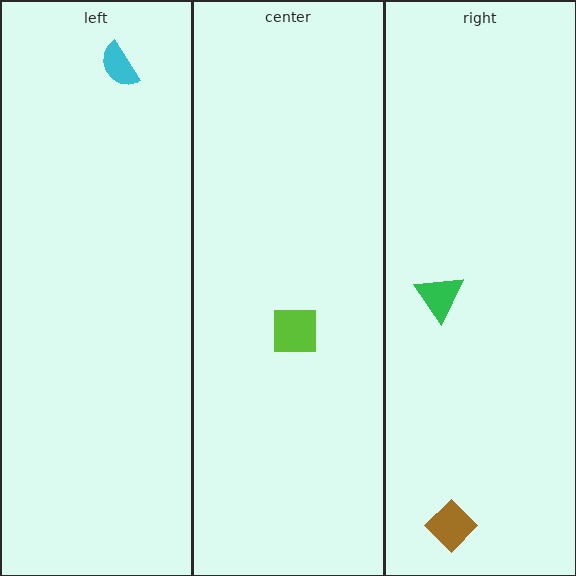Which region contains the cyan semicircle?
The left region.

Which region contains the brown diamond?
The right region.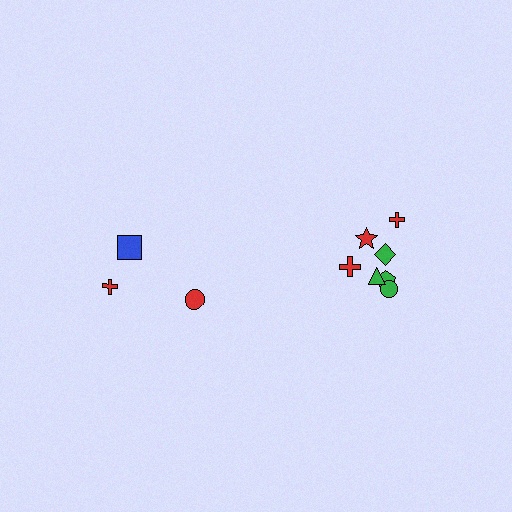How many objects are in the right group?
There are 7 objects.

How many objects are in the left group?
There are 3 objects.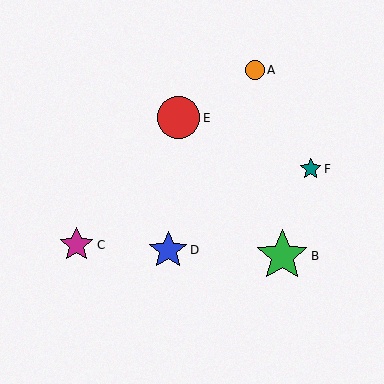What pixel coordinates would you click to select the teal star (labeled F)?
Click at (311, 169) to select the teal star F.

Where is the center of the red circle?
The center of the red circle is at (179, 118).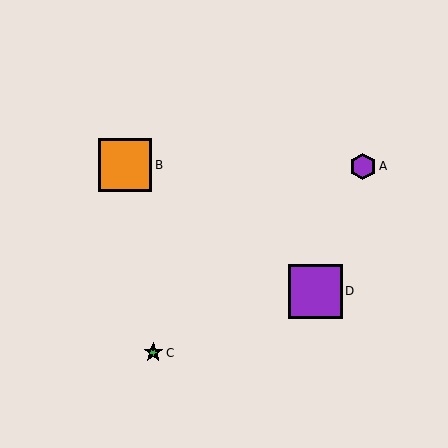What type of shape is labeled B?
Shape B is an orange square.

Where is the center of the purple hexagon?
The center of the purple hexagon is at (363, 166).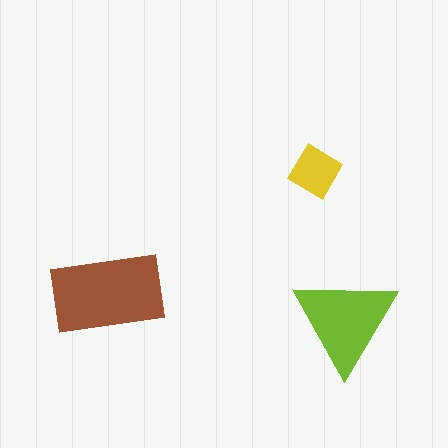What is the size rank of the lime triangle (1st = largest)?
2nd.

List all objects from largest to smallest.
The brown rectangle, the lime triangle, the yellow diamond.